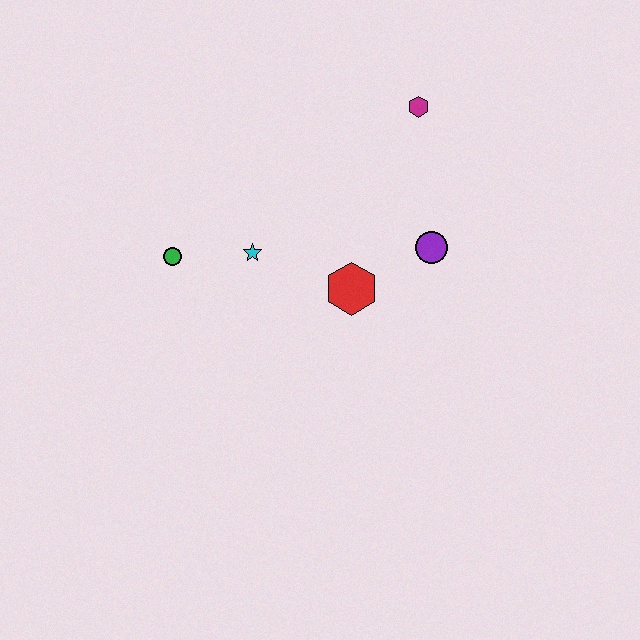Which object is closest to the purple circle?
The red hexagon is closest to the purple circle.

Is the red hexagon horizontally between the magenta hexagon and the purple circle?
No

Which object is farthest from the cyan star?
The magenta hexagon is farthest from the cyan star.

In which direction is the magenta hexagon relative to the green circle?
The magenta hexagon is to the right of the green circle.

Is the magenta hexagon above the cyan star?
Yes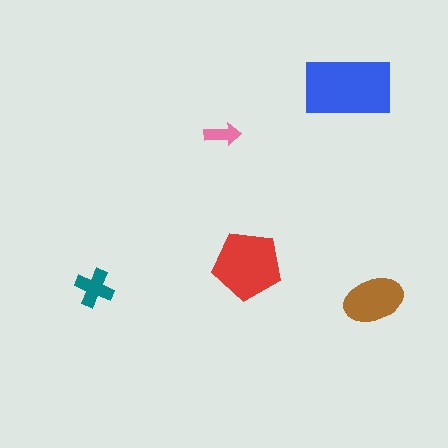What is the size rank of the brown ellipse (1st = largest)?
3rd.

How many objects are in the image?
There are 5 objects in the image.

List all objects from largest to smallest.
The blue rectangle, the red pentagon, the brown ellipse, the teal cross, the pink arrow.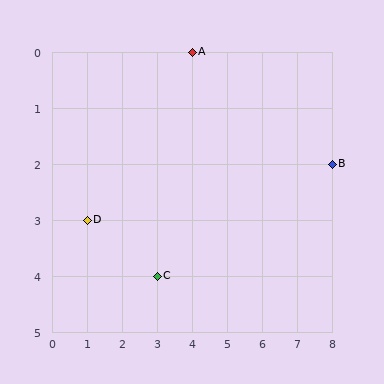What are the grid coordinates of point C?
Point C is at grid coordinates (3, 4).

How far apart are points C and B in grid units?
Points C and B are 5 columns and 2 rows apart (about 5.4 grid units diagonally).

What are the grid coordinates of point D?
Point D is at grid coordinates (1, 3).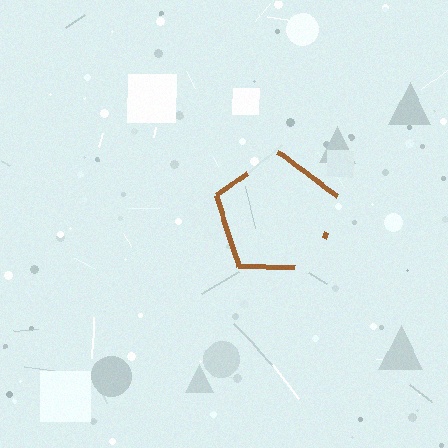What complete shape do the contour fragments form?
The contour fragments form a pentagon.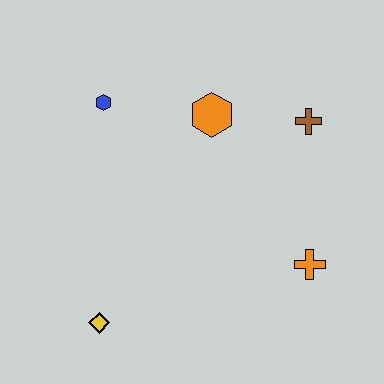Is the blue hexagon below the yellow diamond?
No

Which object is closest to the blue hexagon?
The orange hexagon is closest to the blue hexagon.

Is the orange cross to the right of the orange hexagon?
Yes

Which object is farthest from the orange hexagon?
The yellow diamond is farthest from the orange hexagon.